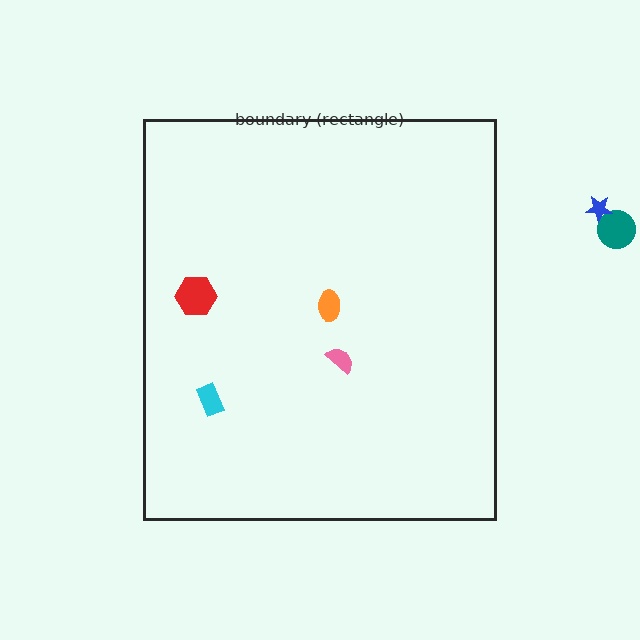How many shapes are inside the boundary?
4 inside, 2 outside.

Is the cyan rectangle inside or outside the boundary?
Inside.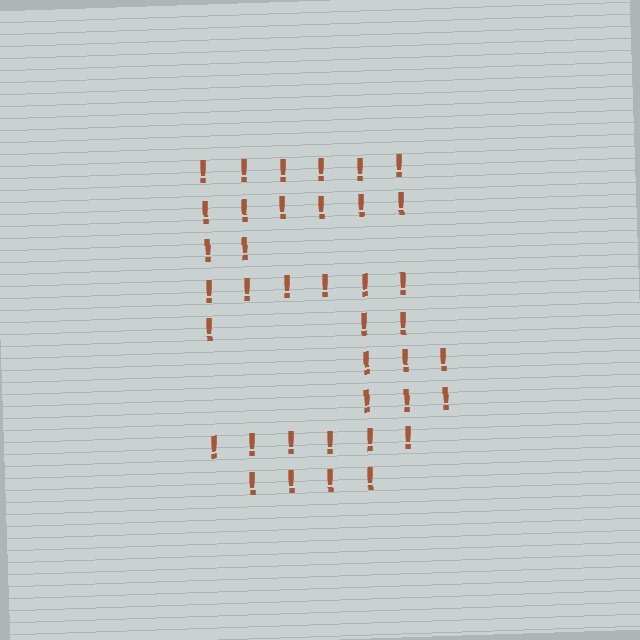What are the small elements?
The small elements are exclamation marks.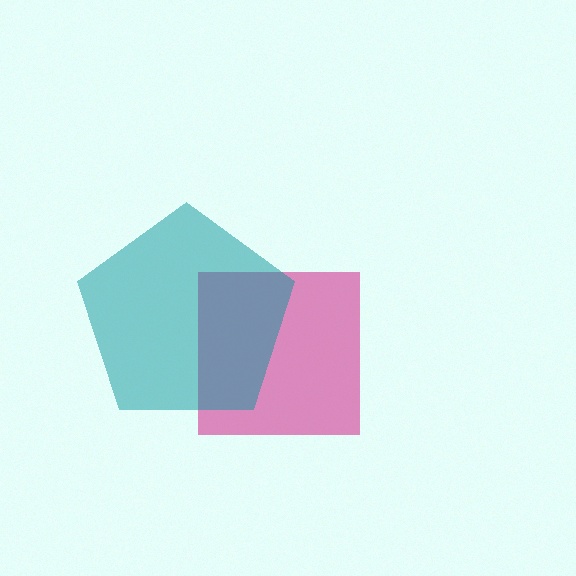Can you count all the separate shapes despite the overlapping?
Yes, there are 2 separate shapes.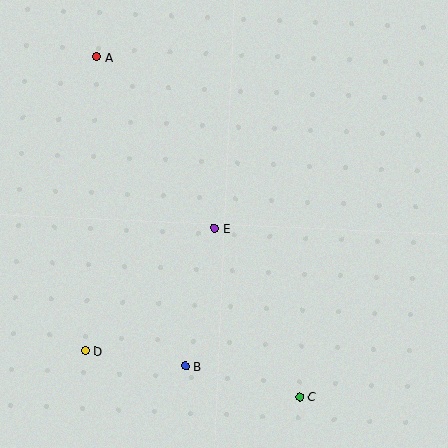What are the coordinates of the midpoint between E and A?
The midpoint between E and A is at (156, 143).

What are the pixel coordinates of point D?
Point D is at (86, 351).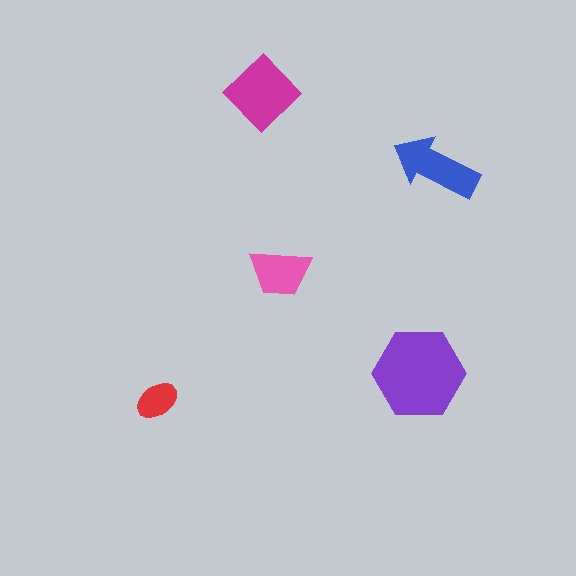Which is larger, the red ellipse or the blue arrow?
The blue arrow.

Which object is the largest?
The purple hexagon.